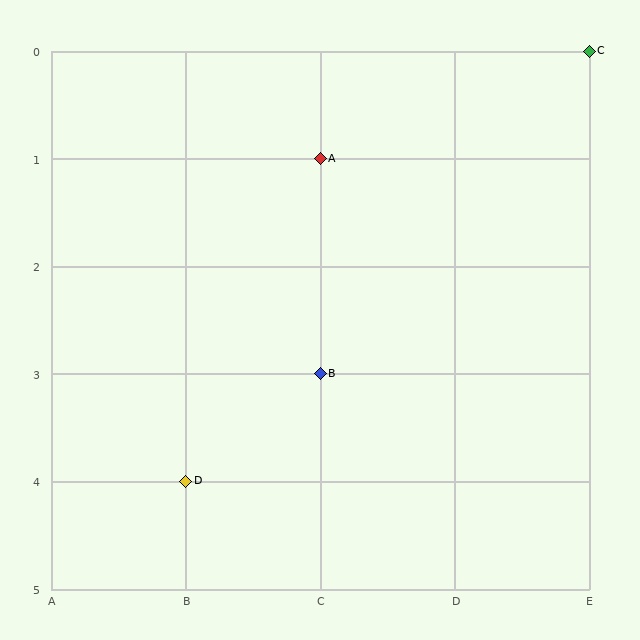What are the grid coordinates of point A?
Point A is at grid coordinates (C, 1).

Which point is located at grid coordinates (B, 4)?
Point D is at (B, 4).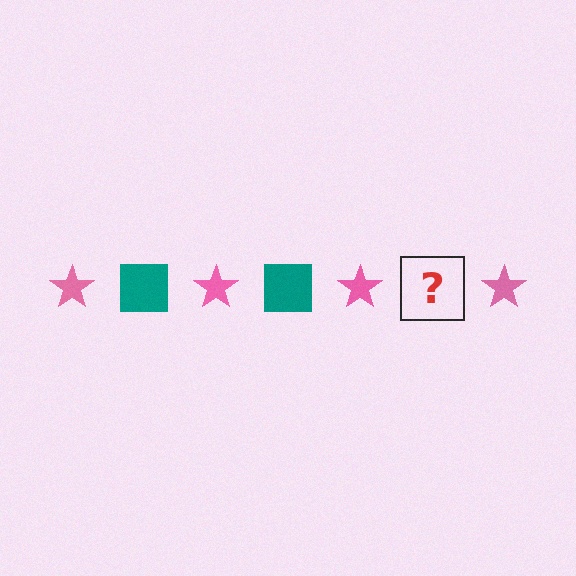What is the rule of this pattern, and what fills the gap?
The rule is that the pattern alternates between pink star and teal square. The gap should be filled with a teal square.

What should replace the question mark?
The question mark should be replaced with a teal square.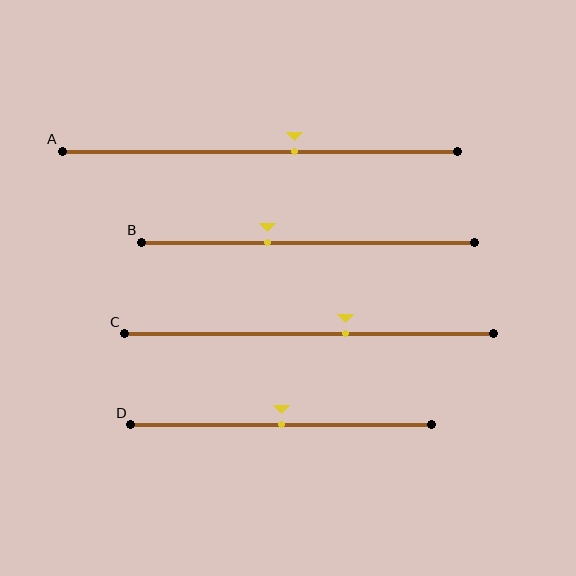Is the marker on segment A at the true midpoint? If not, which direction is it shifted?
No, the marker on segment A is shifted to the right by about 9% of the segment length.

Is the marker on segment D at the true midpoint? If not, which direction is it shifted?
Yes, the marker on segment D is at the true midpoint.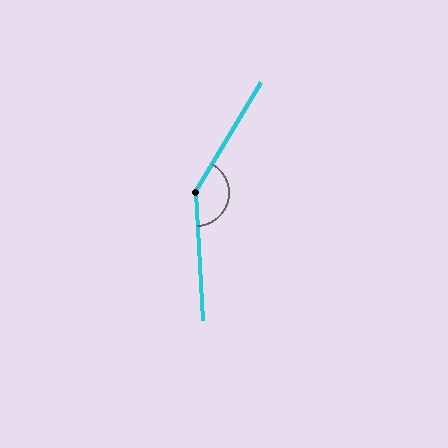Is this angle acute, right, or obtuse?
It is obtuse.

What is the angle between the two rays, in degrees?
Approximately 146 degrees.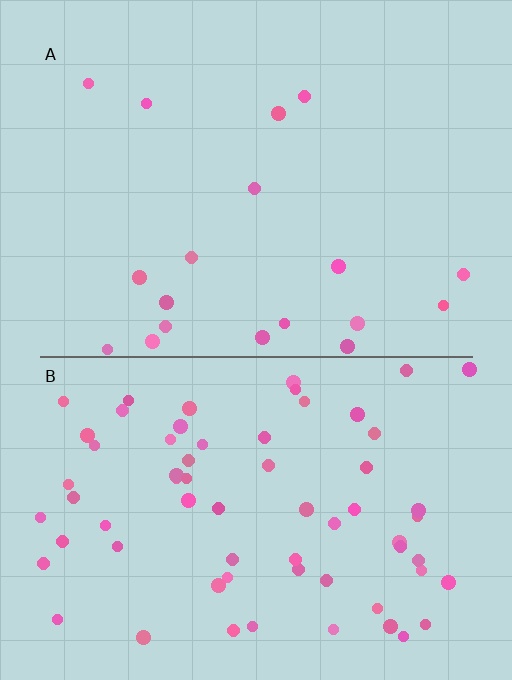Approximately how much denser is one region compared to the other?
Approximately 3.5× — region B over region A.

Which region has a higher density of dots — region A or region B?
B (the bottom).